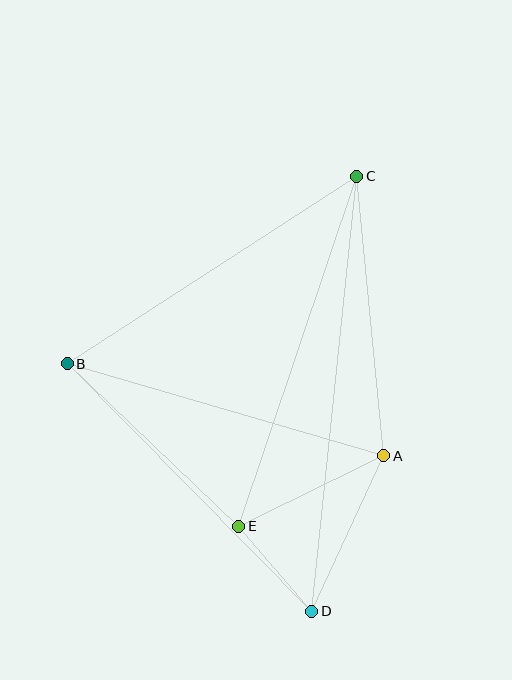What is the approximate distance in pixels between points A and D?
The distance between A and D is approximately 171 pixels.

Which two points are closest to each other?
Points D and E are closest to each other.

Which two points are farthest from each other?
Points C and D are farthest from each other.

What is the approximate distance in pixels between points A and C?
The distance between A and C is approximately 281 pixels.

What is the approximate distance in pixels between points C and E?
The distance between C and E is approximately 370 pixels.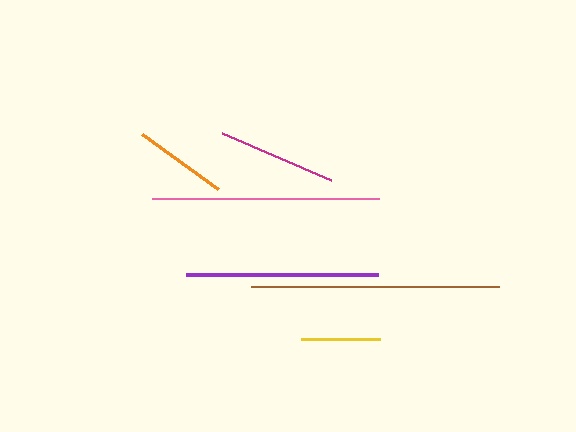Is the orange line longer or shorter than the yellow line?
The orange line is longer than the yellow line.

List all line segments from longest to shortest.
From longest to shortest: brown, pink, purple, magenta, orange, yellow.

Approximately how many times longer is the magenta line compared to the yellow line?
The magenta line is approximately 1.5 times the length of the yellow line.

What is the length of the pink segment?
The pink segment is approximately 227 pixels long.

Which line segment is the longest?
The brown line is the longest at approximately 248 pixels.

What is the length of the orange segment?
The orange segment is approximately 93 pixels long.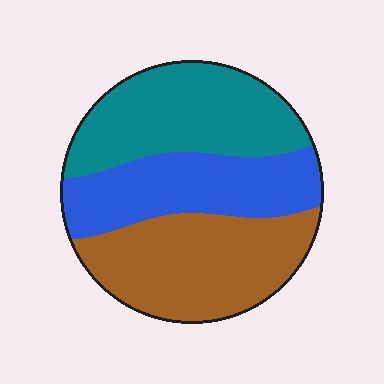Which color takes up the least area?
Blue, at roughly 30%.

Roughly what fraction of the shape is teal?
Teal covers around 35% of the shape.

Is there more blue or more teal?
Teal.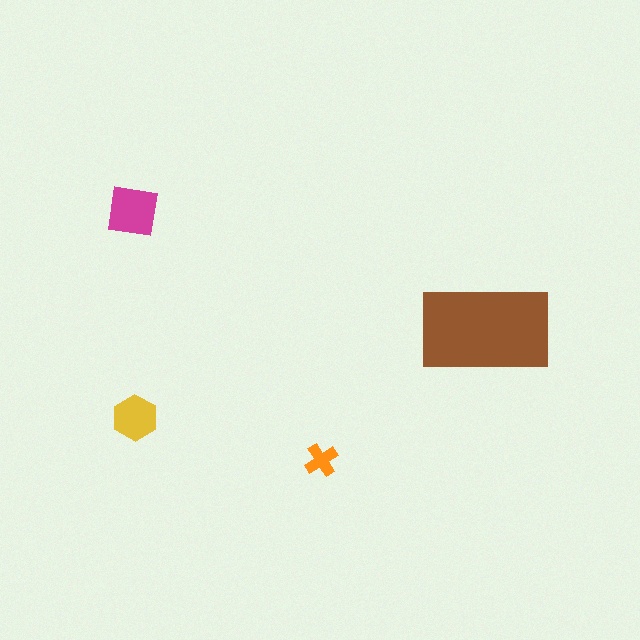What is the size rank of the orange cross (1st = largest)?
4th.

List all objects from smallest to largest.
The orange cross, the yellow hexagon, the magenta square, the brown rectangle.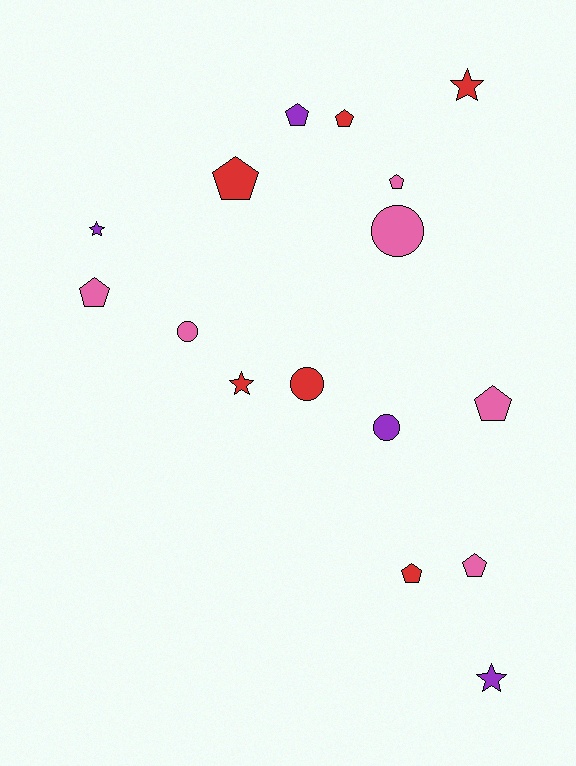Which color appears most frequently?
Pink, with 6 objects.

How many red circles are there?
There is 1 red circle.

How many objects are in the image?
There are 16 objects.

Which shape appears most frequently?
Pentagon, with 8 objects.